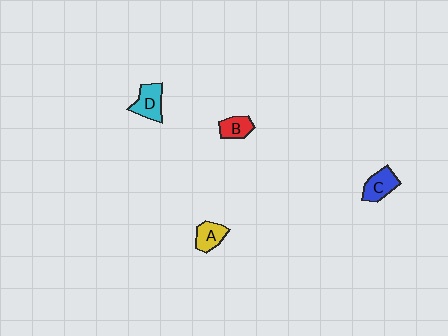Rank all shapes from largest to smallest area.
From largest to smallest: D (cyan), C (blue), A (yellow), B (red).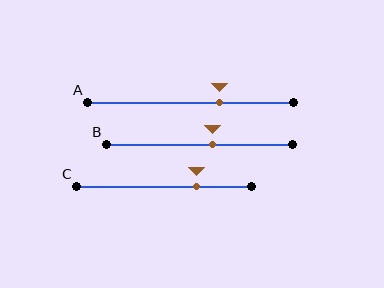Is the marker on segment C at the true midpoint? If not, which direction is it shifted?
No, the marker on segment C is shifted to the right by about 19% of the segment length.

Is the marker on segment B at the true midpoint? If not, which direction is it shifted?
No, the marker on segment B is shifted to the right by about 7% of the segment length.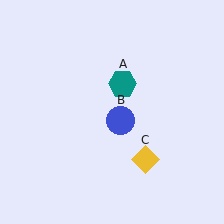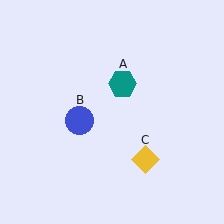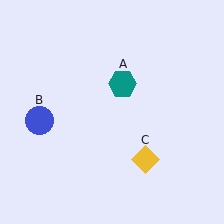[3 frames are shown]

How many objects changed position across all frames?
1 object changed position: blue circle (object B).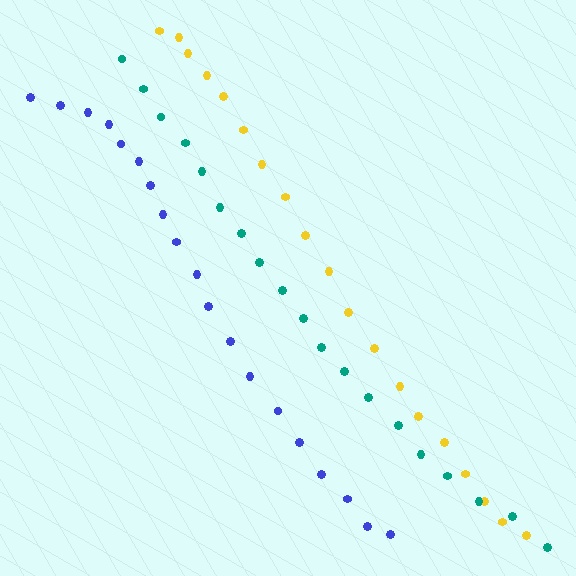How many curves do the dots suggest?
There are 3 distinct paths.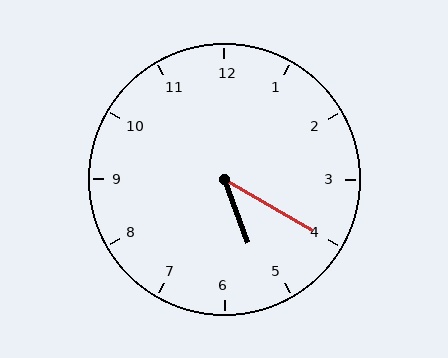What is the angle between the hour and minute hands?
Approximately 40 degrees.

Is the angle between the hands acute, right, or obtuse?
It is acute.